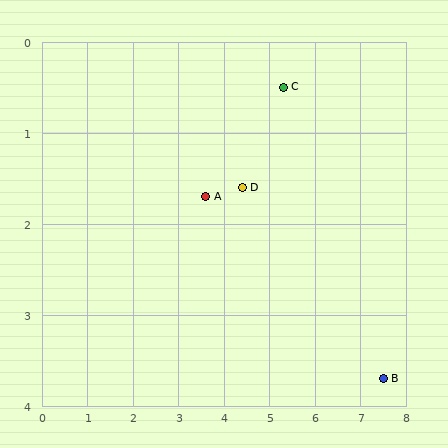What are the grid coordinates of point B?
Point B is at approximately (7.5, 3.7).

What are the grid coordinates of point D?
Point D is at approximately (4.4, 1.6).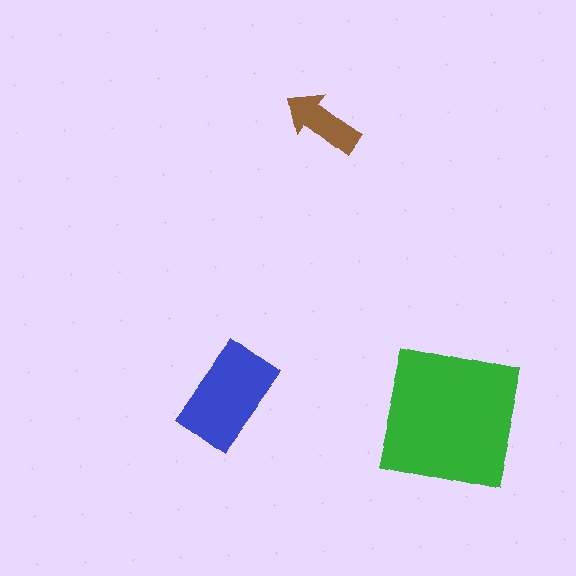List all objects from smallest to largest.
The brown arrow, the blue rectangle, the green square.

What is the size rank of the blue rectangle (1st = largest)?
2nd.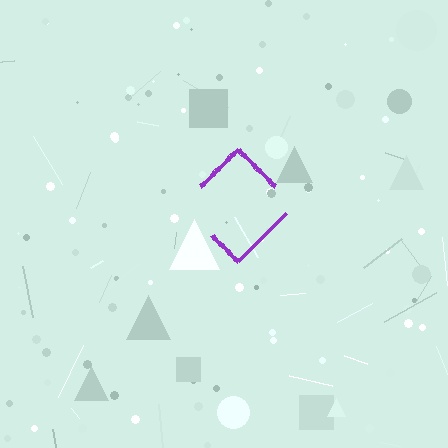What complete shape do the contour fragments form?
The contour fragments form a diamond.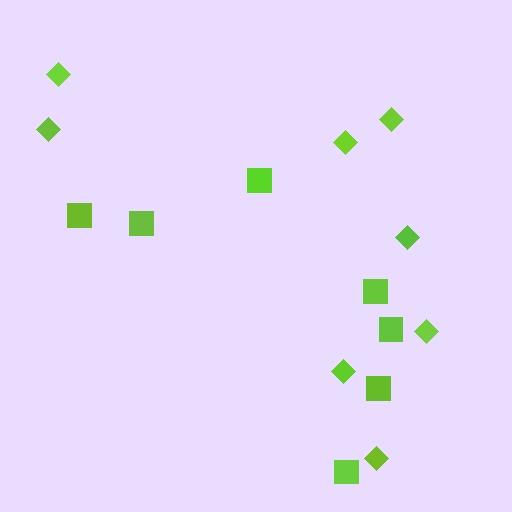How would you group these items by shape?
There are 2 groups: one group of squares (7) and one group of diamonds (8).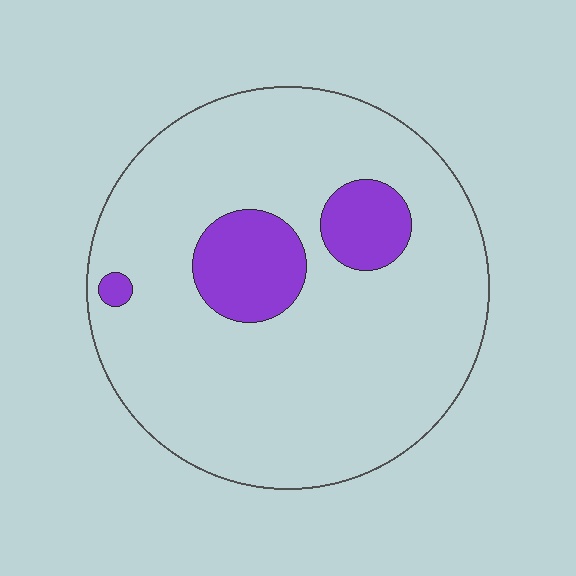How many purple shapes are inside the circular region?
3.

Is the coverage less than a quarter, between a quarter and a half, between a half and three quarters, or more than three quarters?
Less than a quarter.